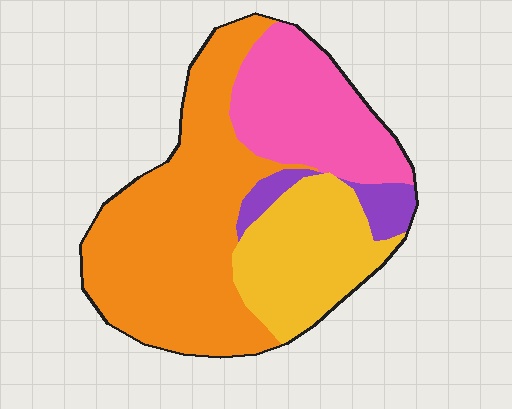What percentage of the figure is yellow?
Yellow takes up about one quarter (1/4) of the figure.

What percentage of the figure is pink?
Pink takes up less than a quarter of the figure.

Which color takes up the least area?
Purple, at roughly 5%.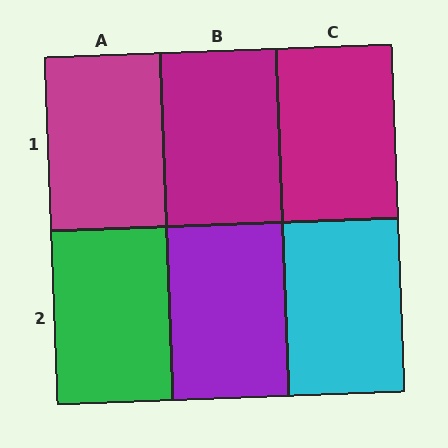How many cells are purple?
1 cell is purple.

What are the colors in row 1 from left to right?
Magenta, magenta, magenta.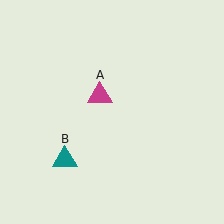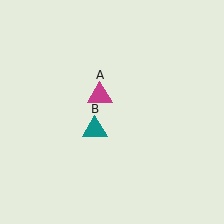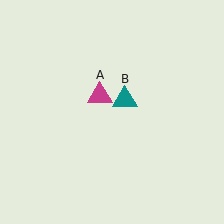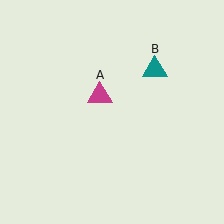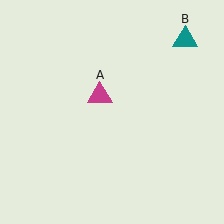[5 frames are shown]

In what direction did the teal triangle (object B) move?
The teal triangle (object B) moved up and to the right.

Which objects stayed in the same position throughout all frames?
Magenta triangle (object A) remained stationary.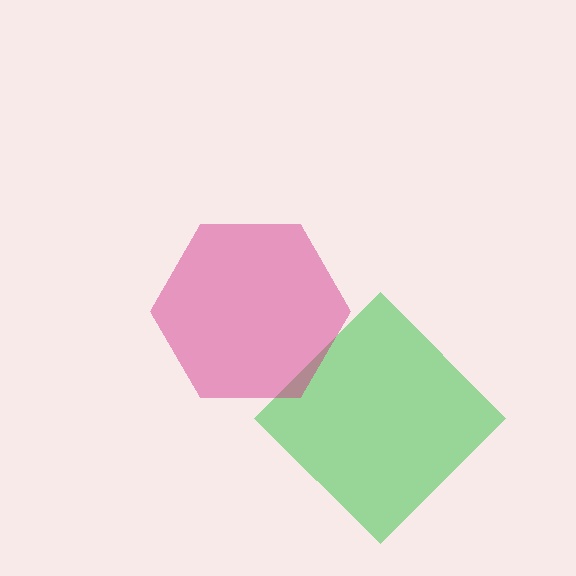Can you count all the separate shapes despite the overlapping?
Yes, there are 2 separate shapes.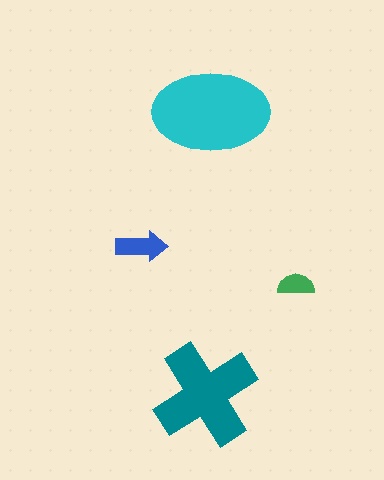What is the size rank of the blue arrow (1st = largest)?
3rd.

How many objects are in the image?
There are 4 objects in the image.